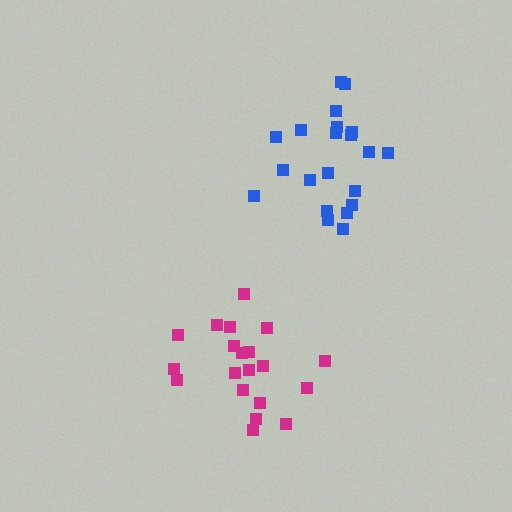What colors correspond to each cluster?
The clusters are colored: blue, magenta.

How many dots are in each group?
Group 1: 21 dots, Group 2: 20 dots (41 total).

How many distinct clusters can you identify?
There are 2 distinct clusters.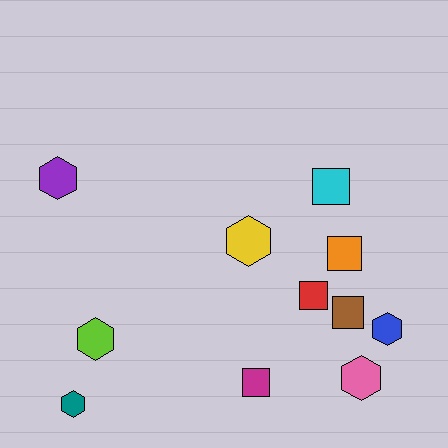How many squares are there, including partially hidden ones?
There are 5 squares.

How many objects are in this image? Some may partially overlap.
There are 11 objects.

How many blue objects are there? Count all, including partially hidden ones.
There is 1 blue object.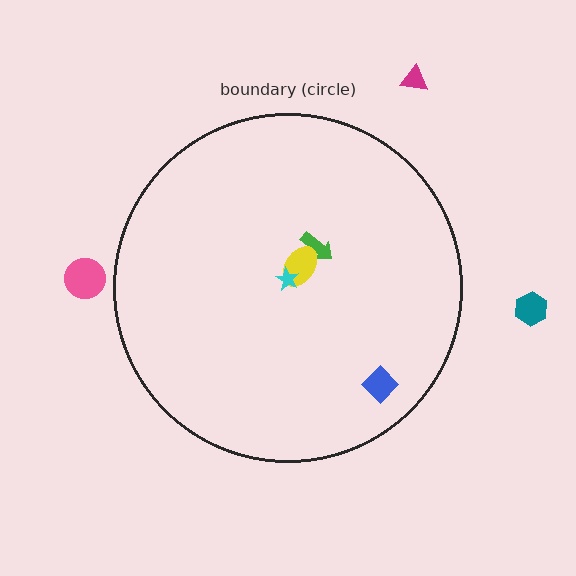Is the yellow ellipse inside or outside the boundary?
Inside.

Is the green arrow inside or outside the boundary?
Inside.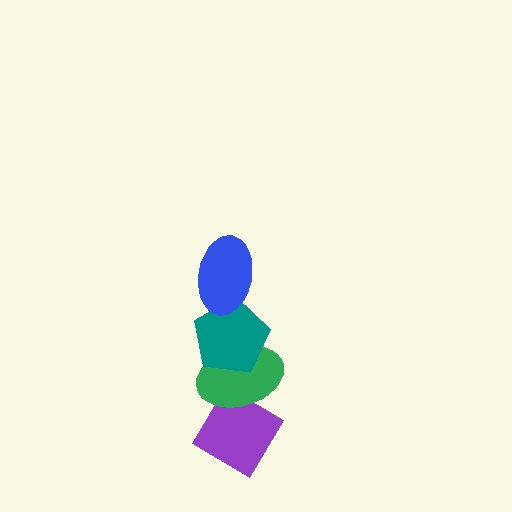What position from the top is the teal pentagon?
The teal pentagon is 2nd from the top.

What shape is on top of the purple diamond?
The green ellipse is on top of the purple diamond.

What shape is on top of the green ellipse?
The teal pentagon is on top of the green ellipse.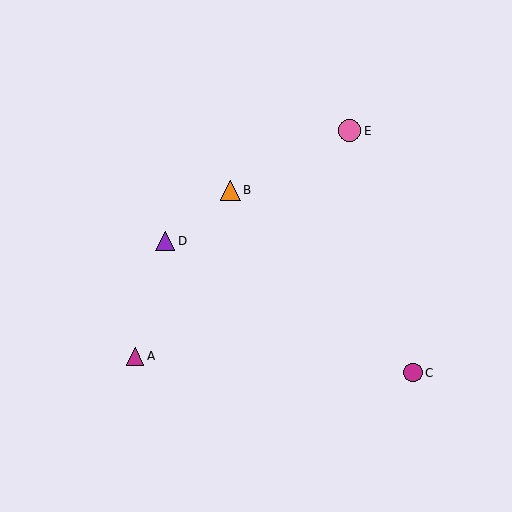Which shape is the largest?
The pink circle (labeled E) is the largest.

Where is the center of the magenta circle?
The center of the magenta circle is at (413, 373).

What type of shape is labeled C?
Shape C is a magenta circle.